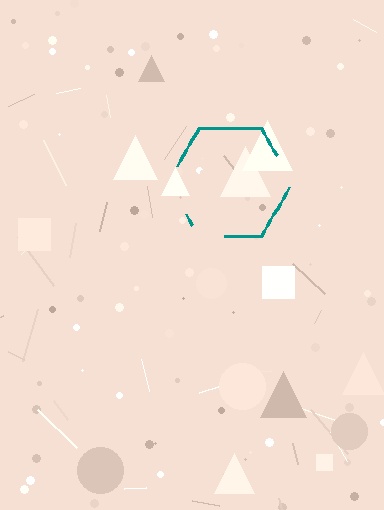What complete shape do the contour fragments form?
The contour fragments form a hexagon.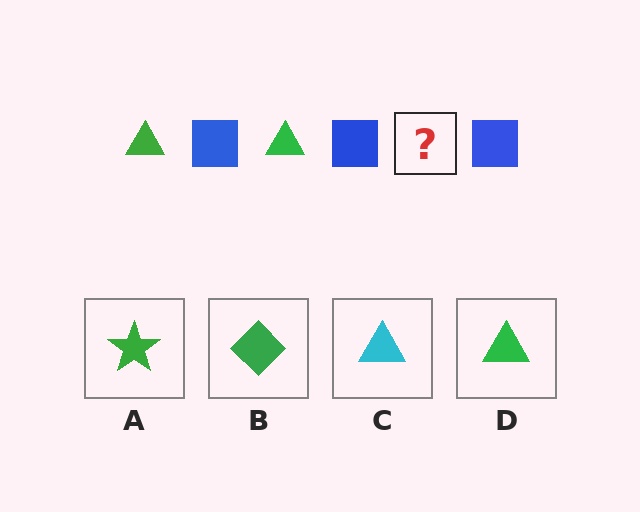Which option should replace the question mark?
Option D.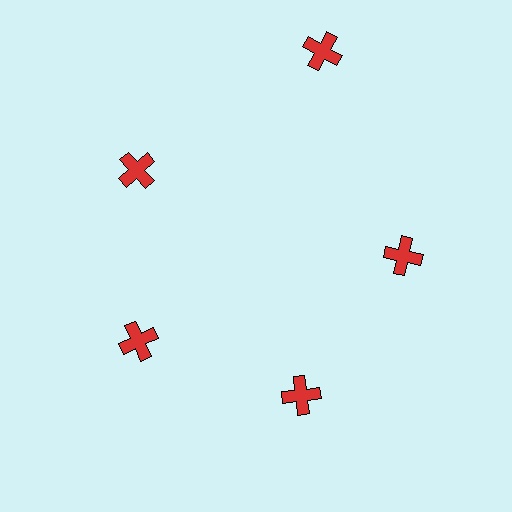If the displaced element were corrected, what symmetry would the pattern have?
It would have 5-fold rotational symmetry — the pattern would map onto itself every 72 degrees.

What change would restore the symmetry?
The symmetry would be restored by moving it inward, back onto the ring so that all 5 crosses sit at equal angles and equal distance from the center.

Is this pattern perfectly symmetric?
No. The 5 red crosses are arranged in a ring, but one element near the 1 o'clock position is pushed outward from the center, breaking the 5-fold rotational symmetry.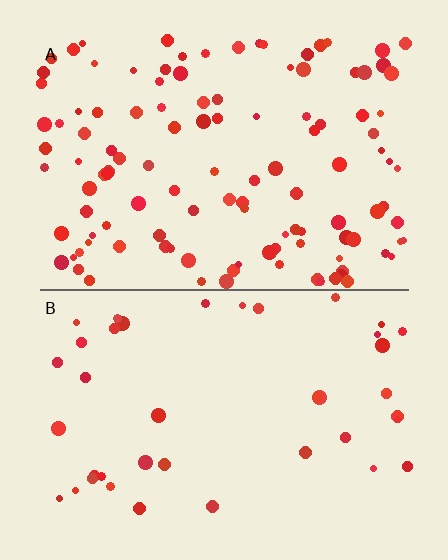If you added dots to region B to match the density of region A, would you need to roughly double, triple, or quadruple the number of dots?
Approximately triple.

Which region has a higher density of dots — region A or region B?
A (the top).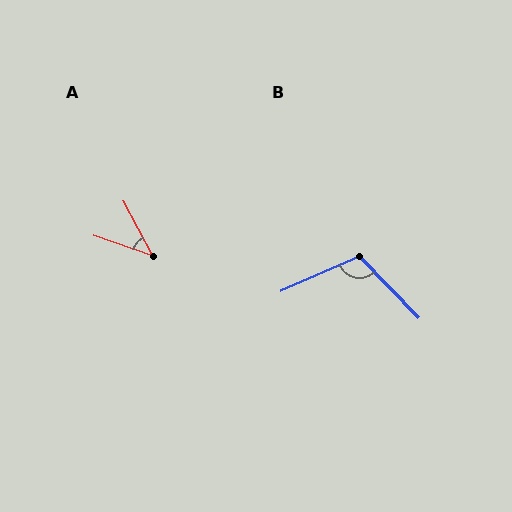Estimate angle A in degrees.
Approximately 43 degrees.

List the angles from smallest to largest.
A (43°), B (110°).